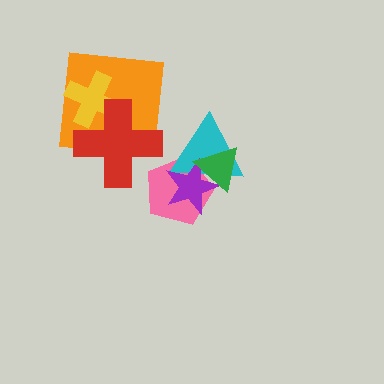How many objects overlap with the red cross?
2 objects overlap with the red cross.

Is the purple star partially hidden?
Yes, it is partially covered by another shape.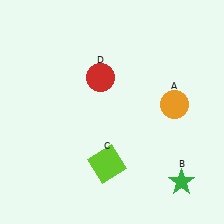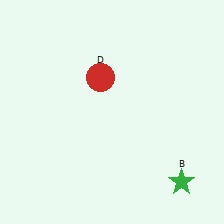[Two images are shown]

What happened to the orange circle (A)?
The orange circle (A) was removed in Image 2. It was in the top-right area of Image 1.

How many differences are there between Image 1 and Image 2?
There are 2 differences between the two images.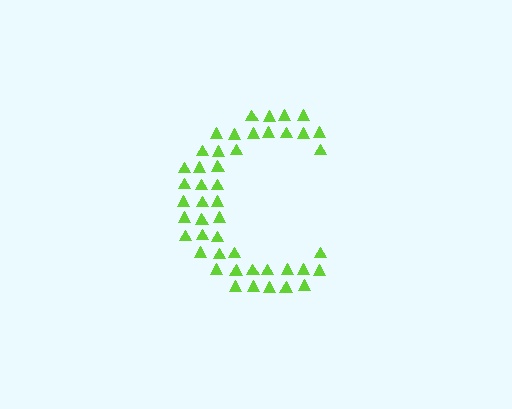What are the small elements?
The small elements are triangles.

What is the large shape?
The large shape is the letter C.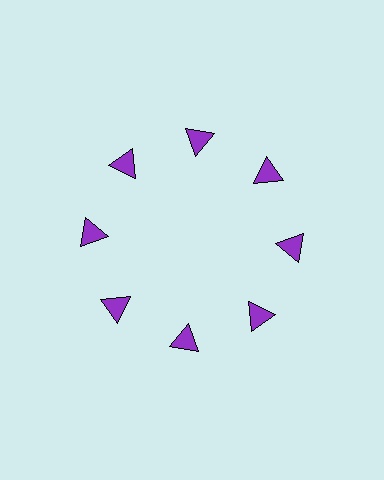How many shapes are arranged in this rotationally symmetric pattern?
There are 8 shapes, arranged in 8 groups of 1.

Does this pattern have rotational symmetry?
Yes, this pattern has 8-fold rotational symmetry. It looks the same after rotating 45 degrees around the center.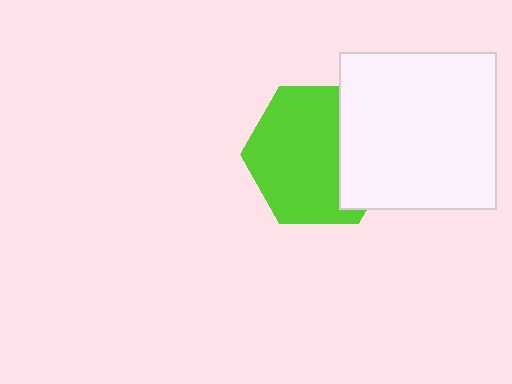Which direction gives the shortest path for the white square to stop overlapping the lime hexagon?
Moving right gives the shortest separation.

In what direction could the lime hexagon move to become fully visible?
The lime hexagon could move left. That would shift it out from behind the white square entirely.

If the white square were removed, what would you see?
You would see the complete lime hexagon.